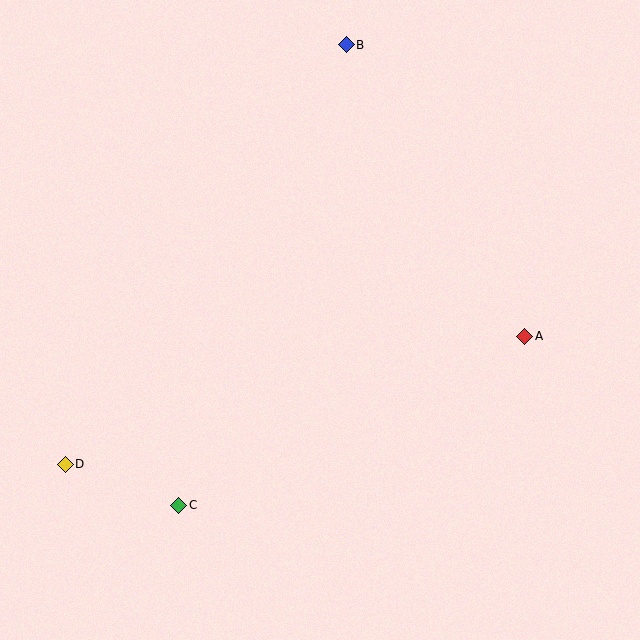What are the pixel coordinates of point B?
Point B is at (346, 45).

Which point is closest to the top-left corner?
Point B is closest to the top-left corner.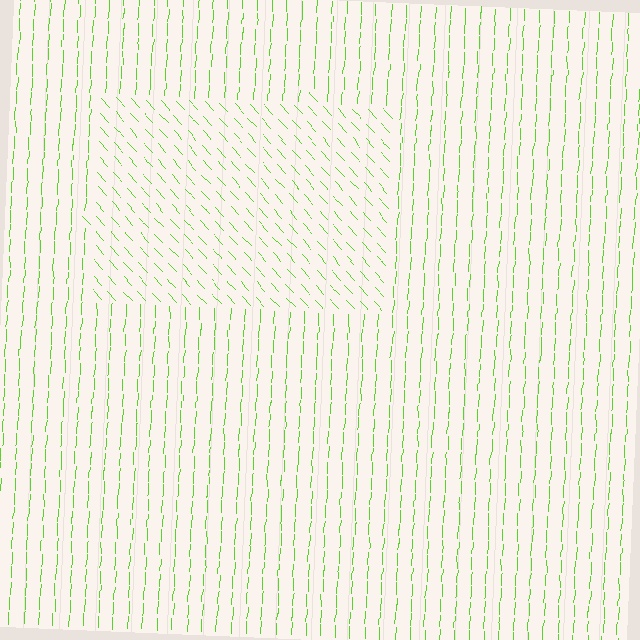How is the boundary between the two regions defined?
The boundary is defined purely by a change in line orientation (approximately 45 degrees difference). All lines are the same color and thickness.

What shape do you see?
I see a rectangle.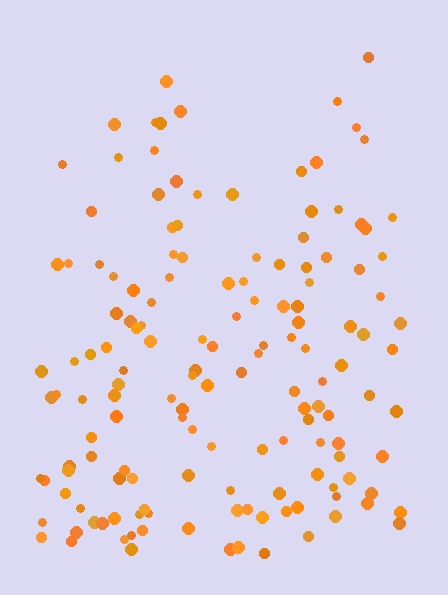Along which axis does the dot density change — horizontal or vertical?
Vertical.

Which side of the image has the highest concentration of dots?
The bottom.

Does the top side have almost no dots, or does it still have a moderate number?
Still a moderate number, just noticeably fewer than the bottom.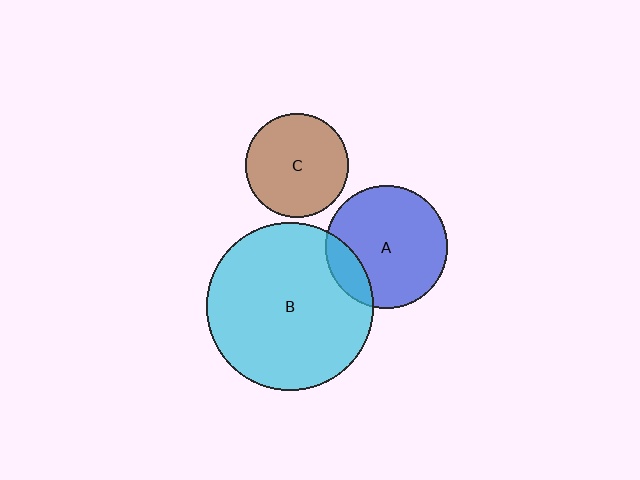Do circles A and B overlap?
Yes.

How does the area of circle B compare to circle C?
Approximately 2.6 times.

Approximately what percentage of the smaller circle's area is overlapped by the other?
Approximately 15%.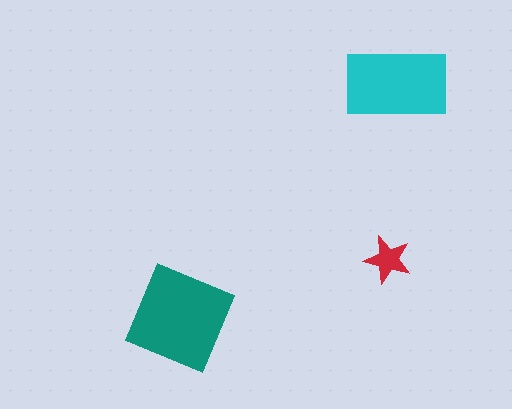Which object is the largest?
The teal diamond.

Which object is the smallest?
The red star.